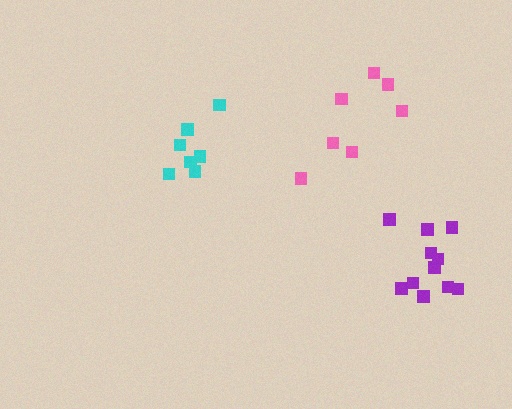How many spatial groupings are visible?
There are 3 spatial groupings.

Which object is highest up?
The pink cluster is topmost.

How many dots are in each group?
Group 1: 7 dots, Group 2: 7 dots, Group 3: 11 dots (25 total).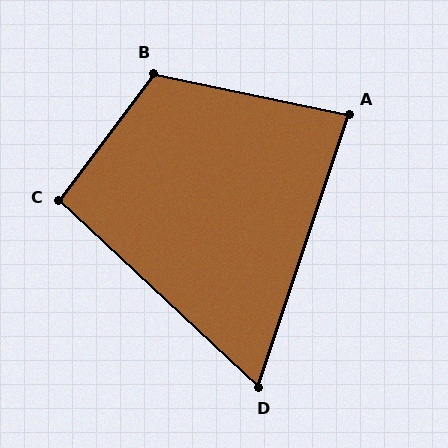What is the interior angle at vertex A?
Approximately 83 degrees (acute).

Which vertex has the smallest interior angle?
D, at approximately 65 degrees.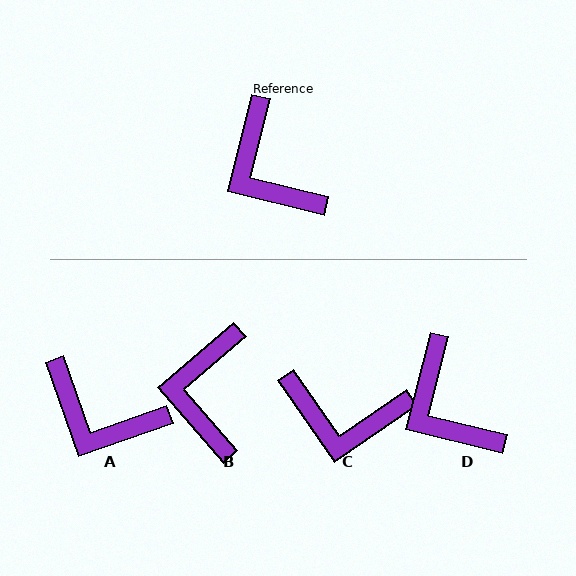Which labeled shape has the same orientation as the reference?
D.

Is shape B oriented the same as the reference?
No, it is off by about 35 degrees.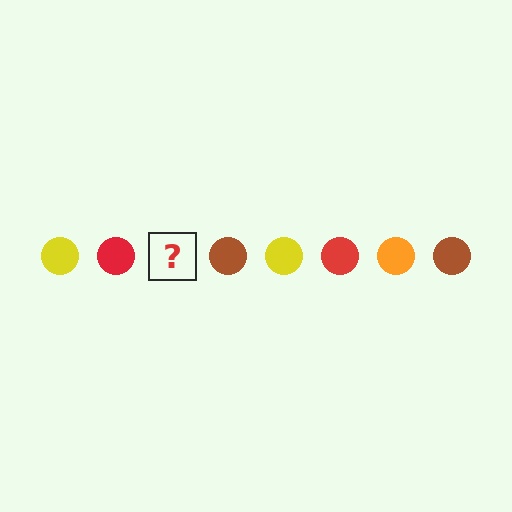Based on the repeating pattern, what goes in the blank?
The blank should be an orange circle.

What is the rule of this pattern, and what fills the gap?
The rule is that the pattern cycles through yellow, red, orange, brown circles. The gap should be filled with an orange circle.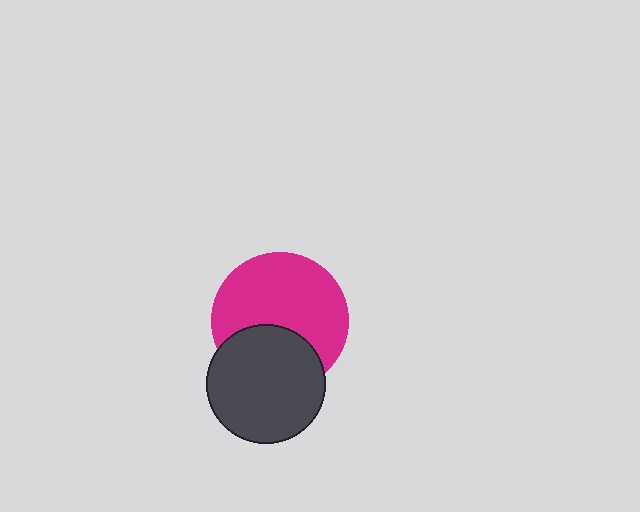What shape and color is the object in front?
The object in front is a dark gray circle.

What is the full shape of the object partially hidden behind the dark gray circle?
The partially hidden object is a magenta circle.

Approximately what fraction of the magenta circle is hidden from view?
Roughly 34% of the magenta circle is hidden behind the dark gray circle.